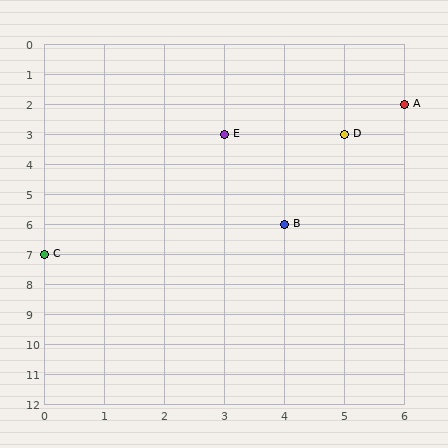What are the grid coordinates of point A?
Point A is at grid coordinates (6, 2).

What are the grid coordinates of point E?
Point E is at grid coordinates (3, 3).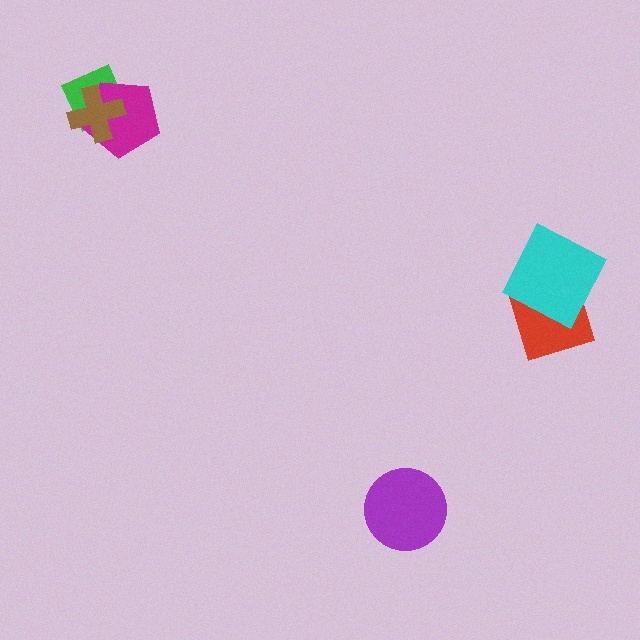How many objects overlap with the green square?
2 objects overlap with the green square.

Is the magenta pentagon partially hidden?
Yes, it is partially covered by another shape.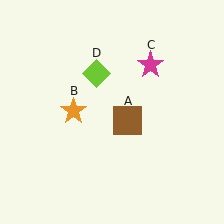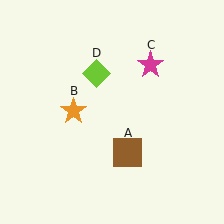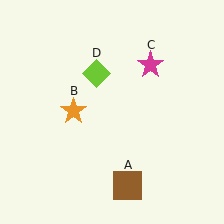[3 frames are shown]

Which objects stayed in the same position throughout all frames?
Orange star (object B) and magenta star (object C) and lime diamond (object D) remained stationary.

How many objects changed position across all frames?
1 object changed position: brown square (object A).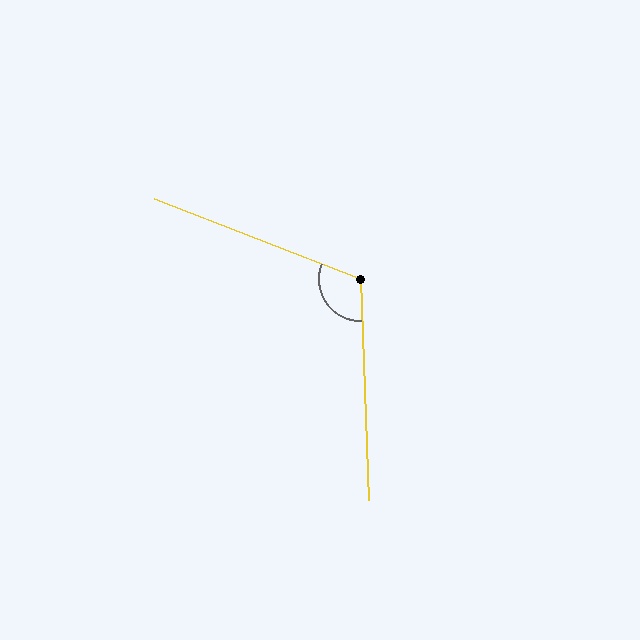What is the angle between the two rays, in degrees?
Approximately 113 degrees.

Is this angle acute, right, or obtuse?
It is obtuse.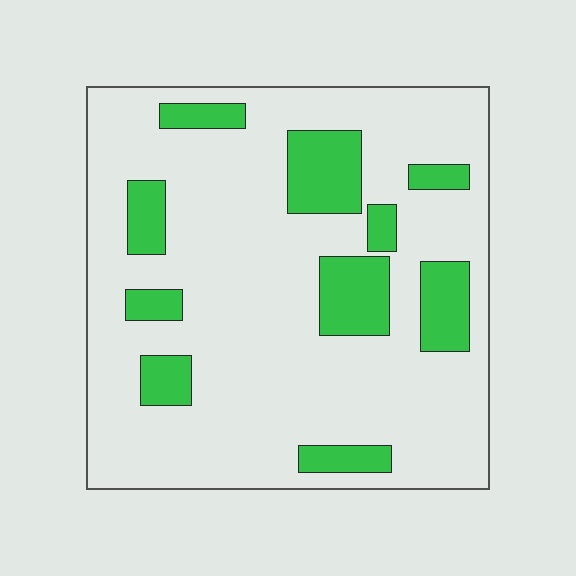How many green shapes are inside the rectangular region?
10.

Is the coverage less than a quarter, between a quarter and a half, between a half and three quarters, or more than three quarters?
Less than a quarter.